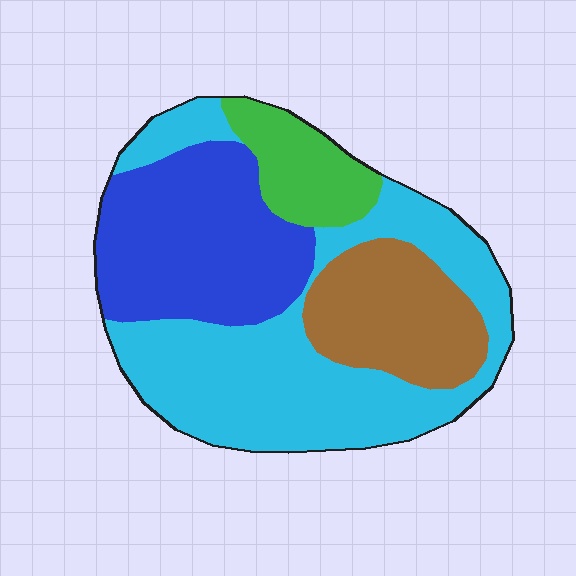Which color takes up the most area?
Cyan, at roughly 45%.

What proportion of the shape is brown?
Brown takes up less than a quarter of the shape.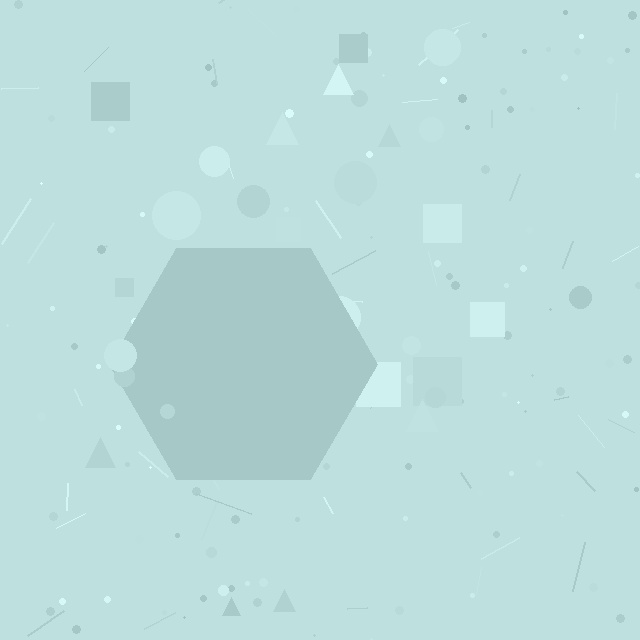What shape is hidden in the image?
A hexagon is hidden in the image.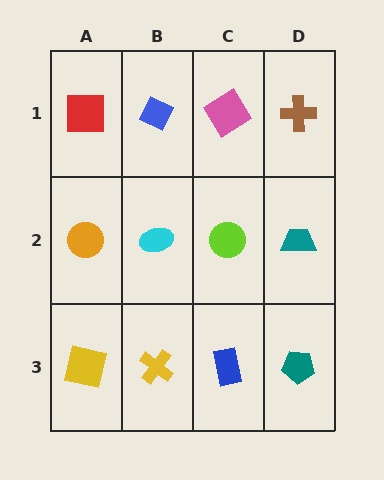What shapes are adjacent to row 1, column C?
A lime circle (row 2, column C), a blue diamond (row 1, column B), a brown cross (row 1, column D).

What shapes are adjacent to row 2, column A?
A red square (row 1, column A), a yellow square (row 3, column A), a cyan ellipse (row 2, column B).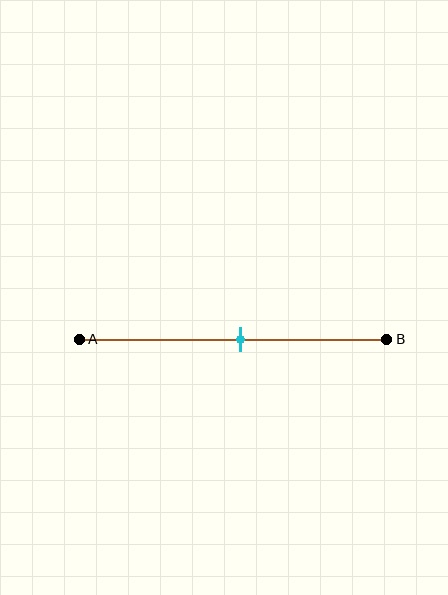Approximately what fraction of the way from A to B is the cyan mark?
The cyan mark is approximately 55% of the way from A to B.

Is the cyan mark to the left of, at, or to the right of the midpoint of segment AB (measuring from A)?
The cyan mark is approximately at the midpoint of segment AB.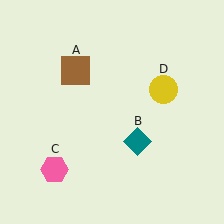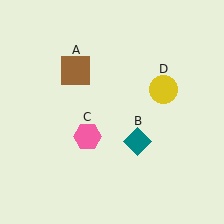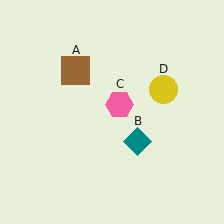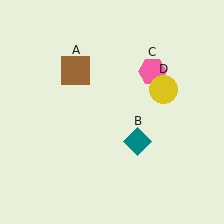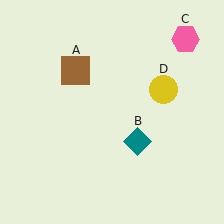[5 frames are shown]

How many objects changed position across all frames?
1 object changed position: pink hexagon (object C).